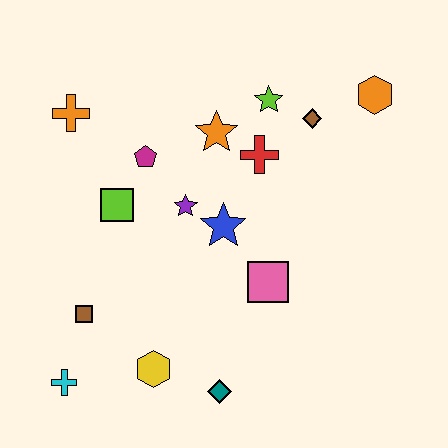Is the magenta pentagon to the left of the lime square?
No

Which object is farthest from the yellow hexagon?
The orange hexagon is farthest from the yellow hexagon.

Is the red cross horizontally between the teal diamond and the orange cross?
No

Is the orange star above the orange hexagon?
No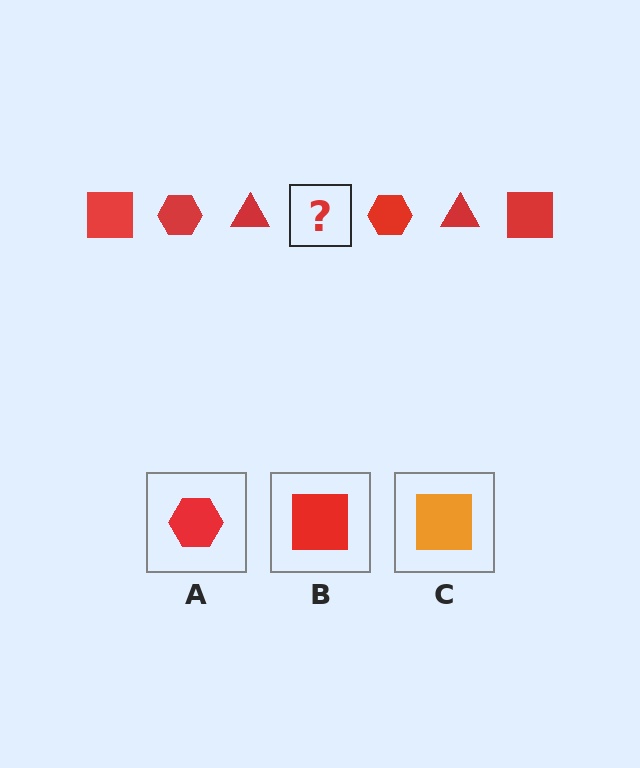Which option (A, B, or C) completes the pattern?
B.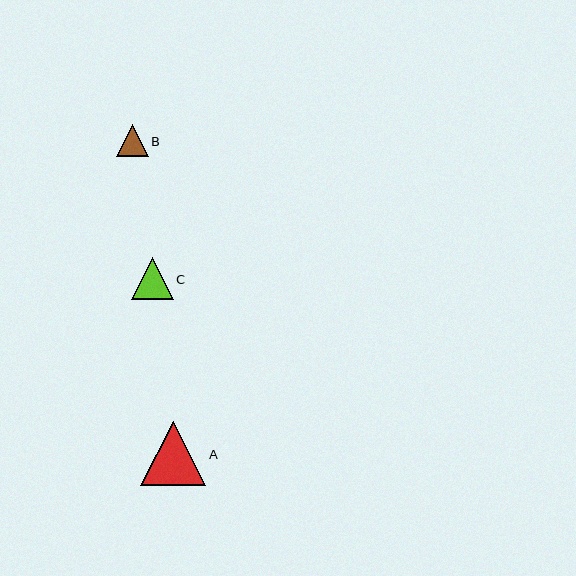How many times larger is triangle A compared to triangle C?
Triangle A is approximately 1.5 times the size of triangle C.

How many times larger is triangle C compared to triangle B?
Triangle C is approximately 1.3 times the size of triangle B.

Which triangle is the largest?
Triangle A is the largest with a size of approximately 65 pixels.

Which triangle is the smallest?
Triangle B is the smallest with a size of approximately 32 pixels.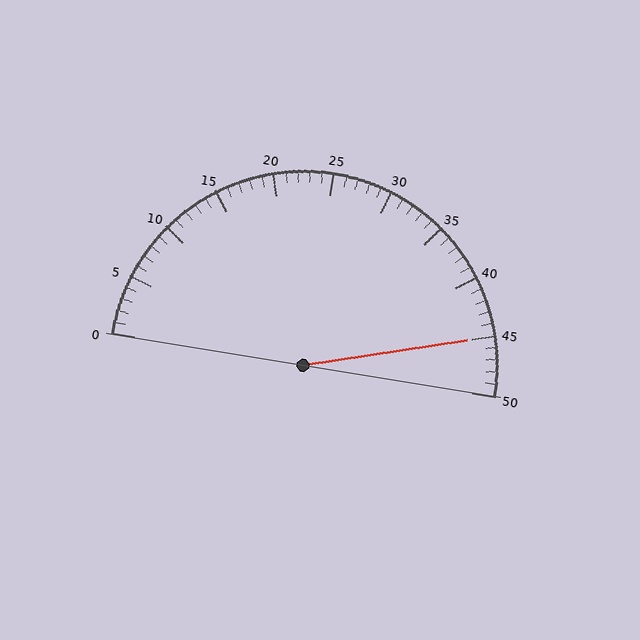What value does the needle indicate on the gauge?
The needle indicates approximately 45.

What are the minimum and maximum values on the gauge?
The gauge ranges from 0 to 50.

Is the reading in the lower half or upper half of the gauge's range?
The reading is in the upper half of the range (0 to 50).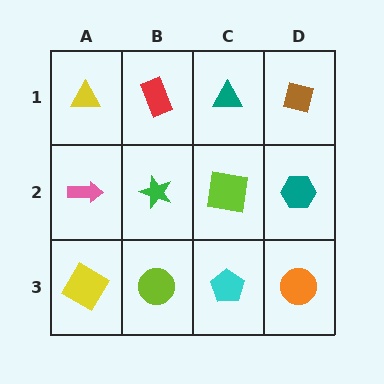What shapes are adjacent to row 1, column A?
A pink arrow (row 2, column A), a red rectangle (row 1, column B).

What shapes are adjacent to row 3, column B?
A green star (row 2, column B), a yellow diamond (row 3, column A), a cyan pentagon (row 3, column C).